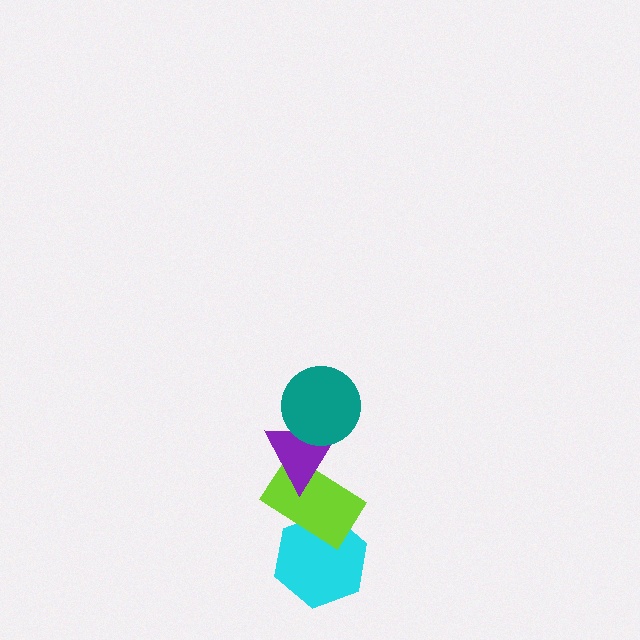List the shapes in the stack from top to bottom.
From top to bottom: the teal circle, the purple triangle, the lime rectangle, the cyan hexagon.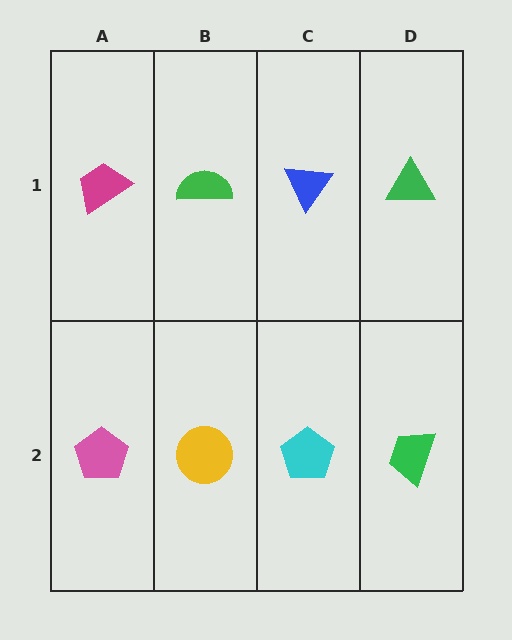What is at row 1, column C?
A blue triangle.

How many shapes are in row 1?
4 shapes.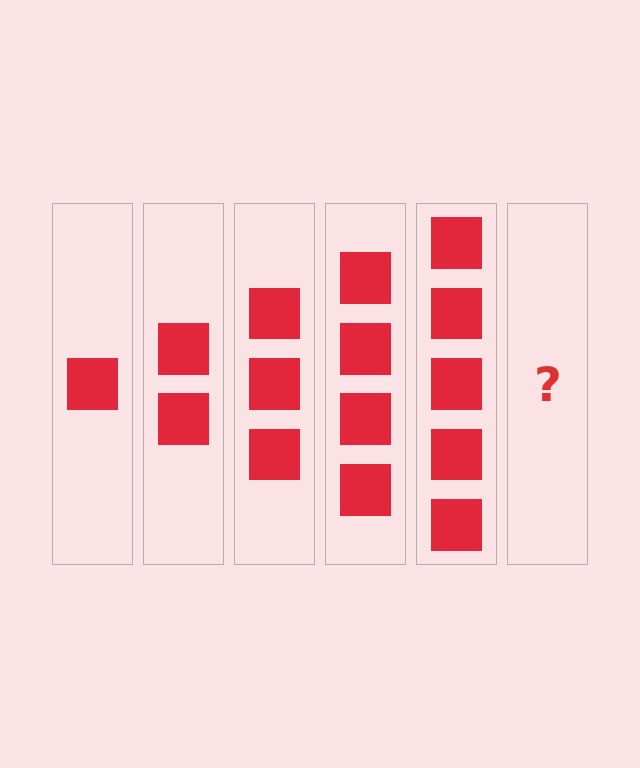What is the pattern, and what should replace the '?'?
The pattern is that each step adds one more square. The '?' should be 6 squares.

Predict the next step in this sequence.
The next step is 6 squares.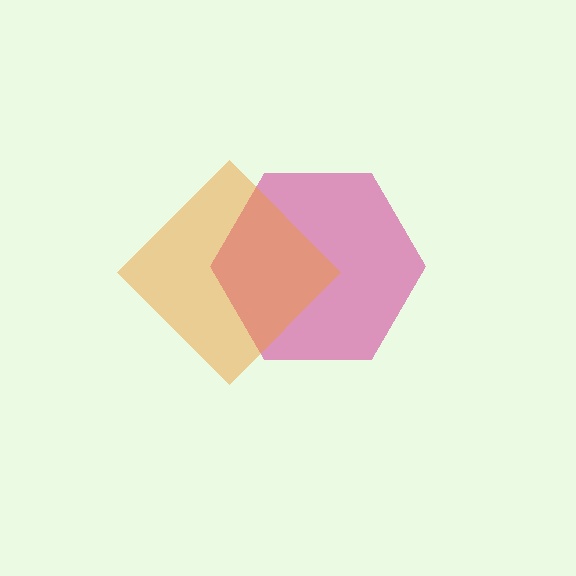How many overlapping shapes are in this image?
There are 2 overlapping shapes in the image.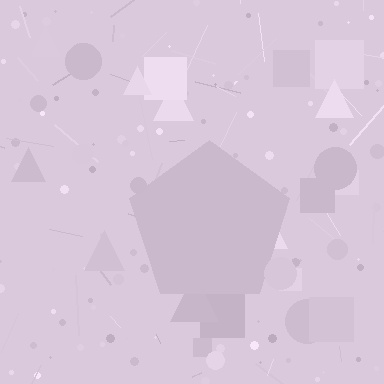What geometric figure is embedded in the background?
A pentagon is embedded in the background.